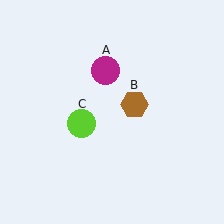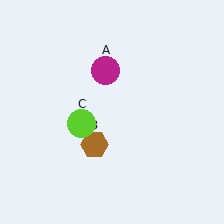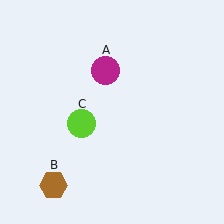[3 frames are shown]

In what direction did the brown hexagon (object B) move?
The brown hexagon (object B) moved down and to the left.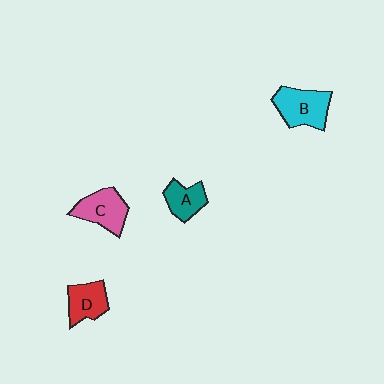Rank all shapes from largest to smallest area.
From largest to smallest: B (cyan), C (pink), D (red), A (teal).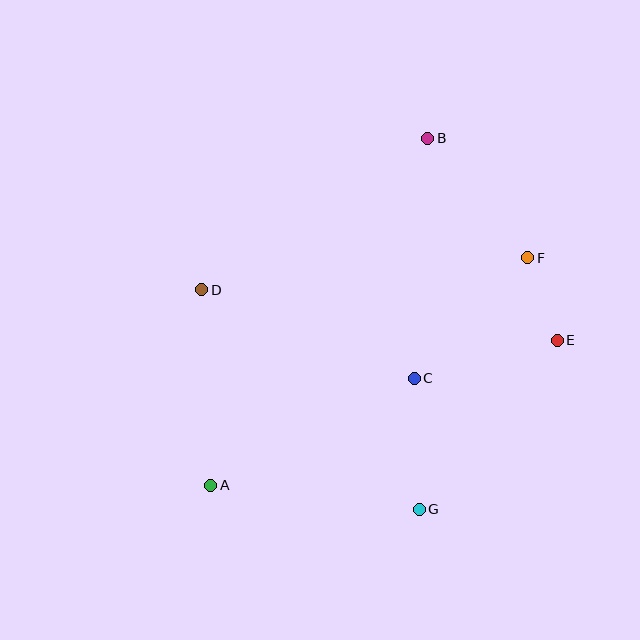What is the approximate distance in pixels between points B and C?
The distance between B and C is approximately 240 pixels.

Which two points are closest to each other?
Points E and F are closest to each other.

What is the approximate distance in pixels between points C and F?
The distance between C and F is approximately 166 pixels.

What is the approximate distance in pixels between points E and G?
The distance between E and G is approximately 218 pixels.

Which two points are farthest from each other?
Points A and B are farthest from each other.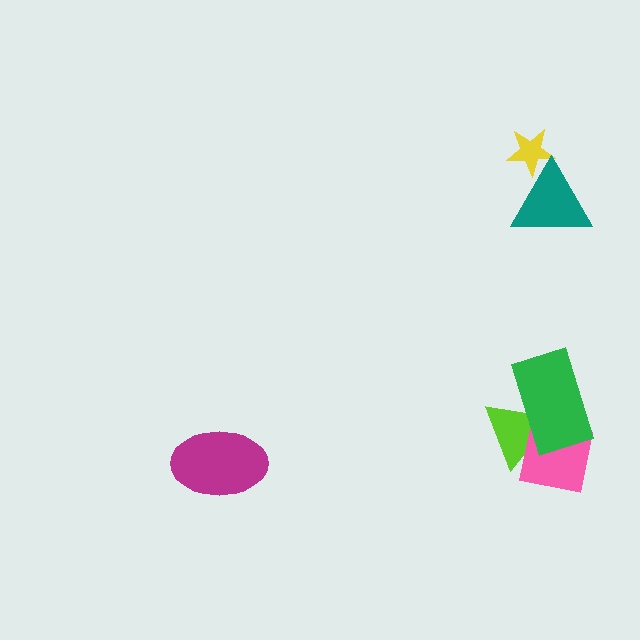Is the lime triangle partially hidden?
Yes, it is partially covered by another shape.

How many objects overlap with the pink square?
2 objects overlap with the pink square.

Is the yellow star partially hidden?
Yes, it is partially covered by another shape.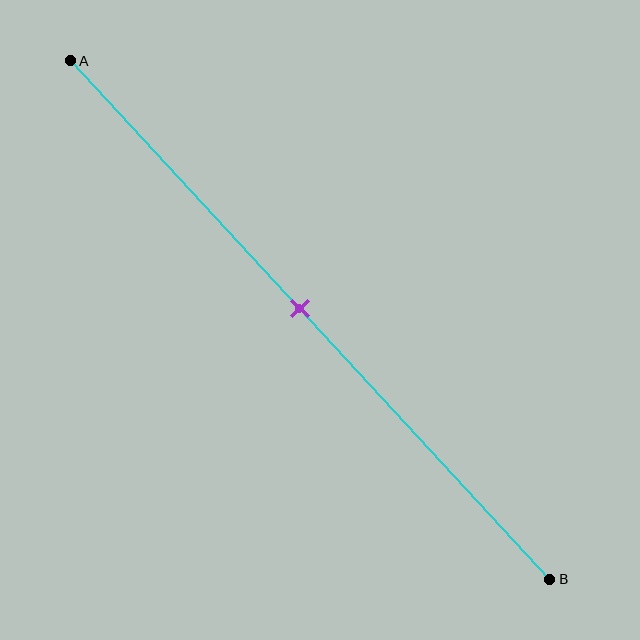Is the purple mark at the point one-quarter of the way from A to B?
No, the mark is at about 50% from A, not at the 25% one-quarter point.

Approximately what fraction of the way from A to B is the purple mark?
The purple mark is approximately 50% of the way from A to B.